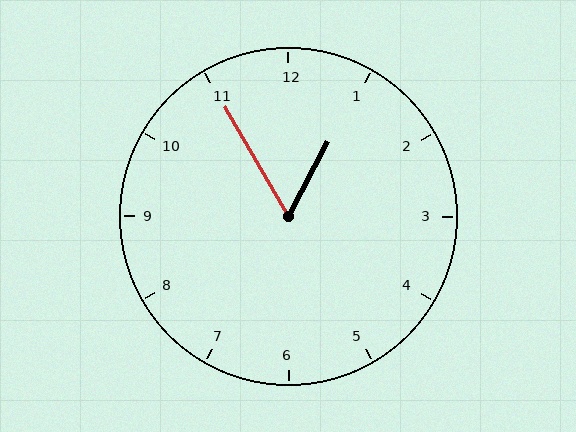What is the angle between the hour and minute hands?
Approximately 58 degrees.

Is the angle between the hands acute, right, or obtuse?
It is acute.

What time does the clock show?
12:55.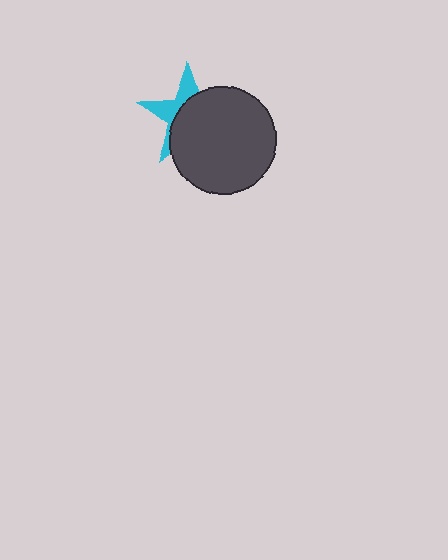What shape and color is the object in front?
The object in front is a dark gray circle.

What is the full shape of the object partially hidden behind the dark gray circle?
The partially hidden object is a cyan star.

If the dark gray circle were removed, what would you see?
You would see the complete cyan star.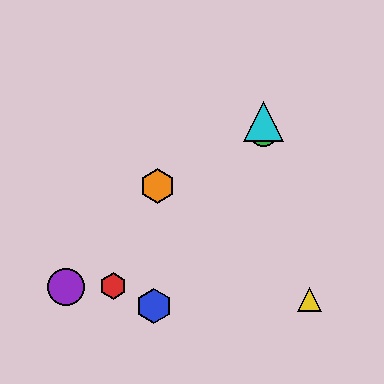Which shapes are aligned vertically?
The green circle, the cyan triangle are aligned vertically.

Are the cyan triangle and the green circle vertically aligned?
Yes, both are at x≈263.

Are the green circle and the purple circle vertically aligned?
No, the green circle is at x≈263 and the purple circle is at x≈66.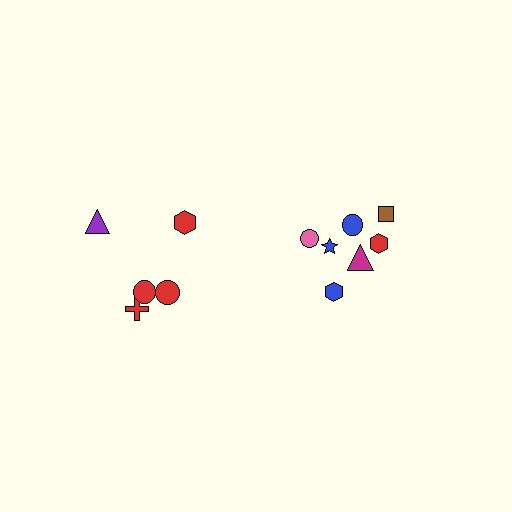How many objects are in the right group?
There are 7 objects.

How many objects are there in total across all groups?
There are 12 objects.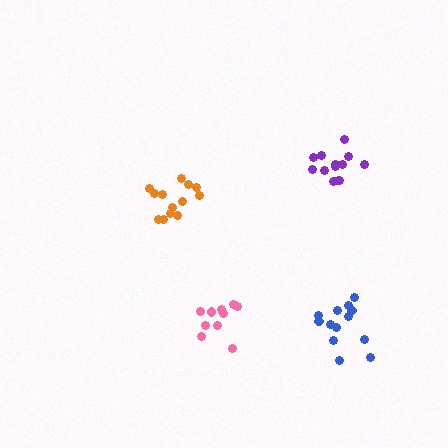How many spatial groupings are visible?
There are 4 spatial groupings.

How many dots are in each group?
Group 1: 10 dots, Group 2: 13 dots, Group 3: 13 dots, Group 4: 13 dots (49 total).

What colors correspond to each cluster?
The clusters are colored: pink, blue, orange, purple.